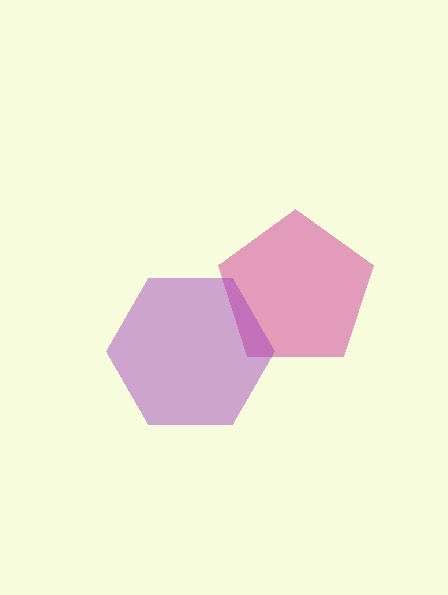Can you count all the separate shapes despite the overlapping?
Yes, there are 2 separate shapes.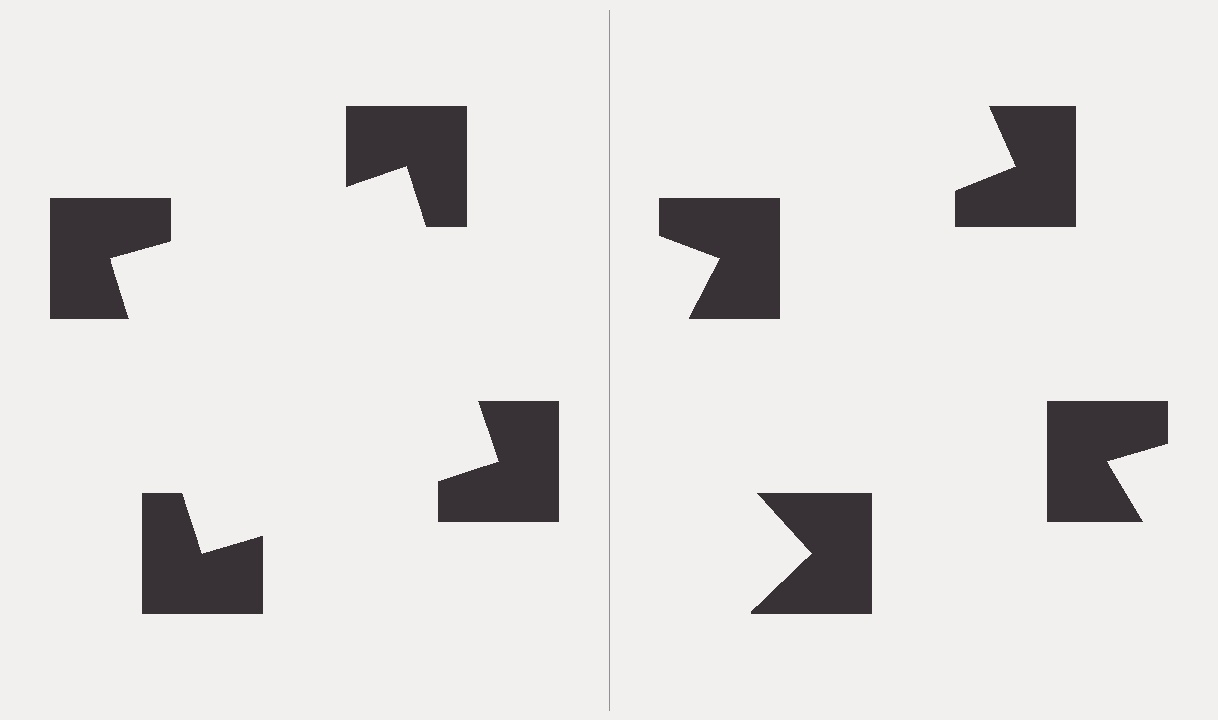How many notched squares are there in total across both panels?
8 — 4 on each side.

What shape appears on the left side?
An illusory square.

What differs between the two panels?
The notched squares are positioned identically on both sides; only the wedge orientations differ. On the left they align to a square; on the right they are misaligned.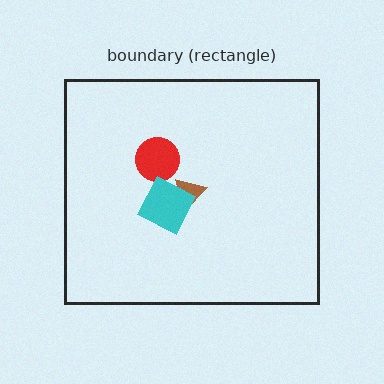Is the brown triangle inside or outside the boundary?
Inside.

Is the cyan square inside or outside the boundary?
Inside.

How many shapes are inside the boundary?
3 inside, 0 outside.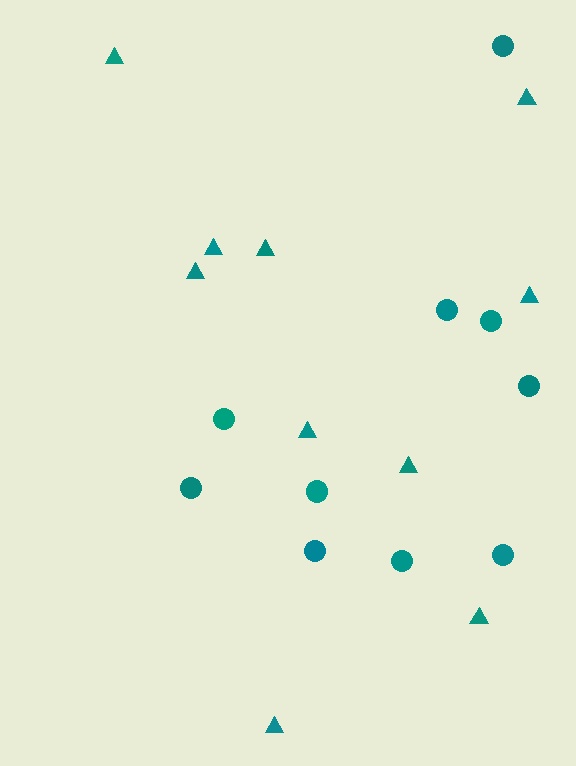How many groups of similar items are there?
There are 2 groups: one group of circles (10) and one group of triangles (10).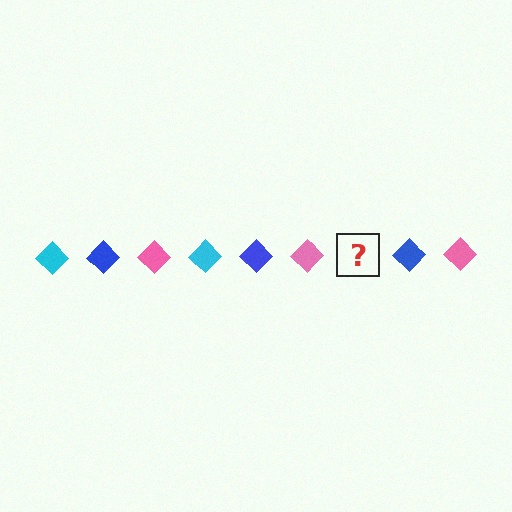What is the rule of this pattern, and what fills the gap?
The rule is that the pattern cycles through cyan, blue, pink diamonds. The gap should be filled with a cyan diamond.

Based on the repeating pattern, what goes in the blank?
The blank should be a cyan diamond.